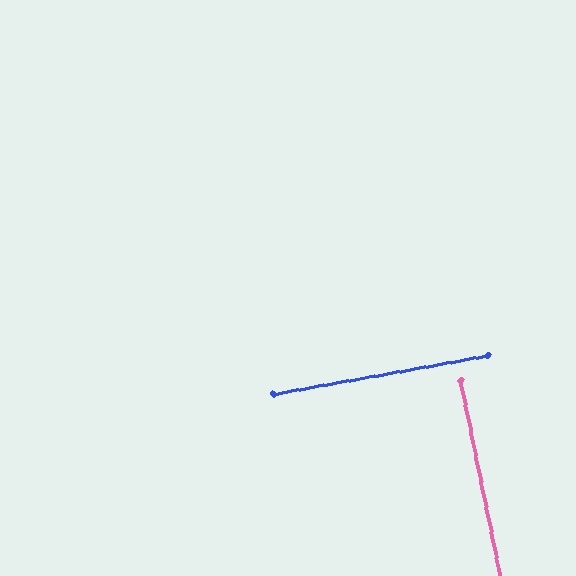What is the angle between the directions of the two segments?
Approximately 89 degrees.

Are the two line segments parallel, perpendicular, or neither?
Perpendicular — they meet at approximately 89°.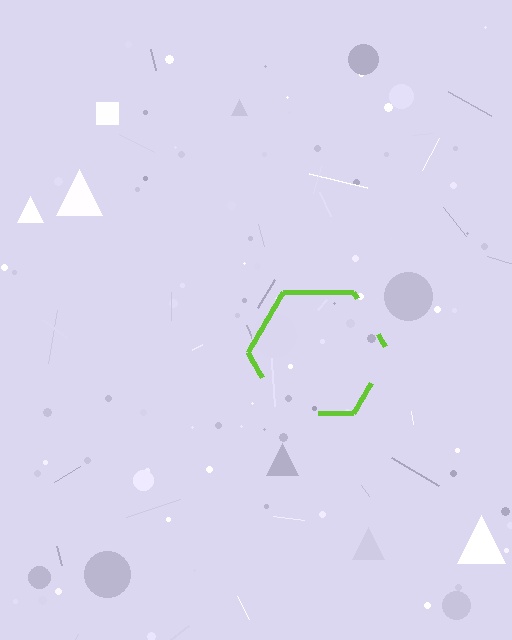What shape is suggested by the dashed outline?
The dashed outline suggests a hexagon.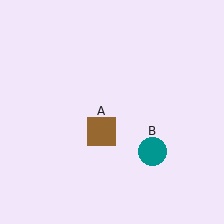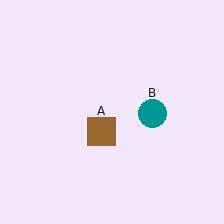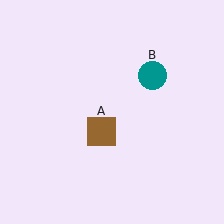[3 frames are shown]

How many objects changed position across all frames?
1 object changed position: teal circle (object B).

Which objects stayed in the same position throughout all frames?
Brown square (object A) remained stationary.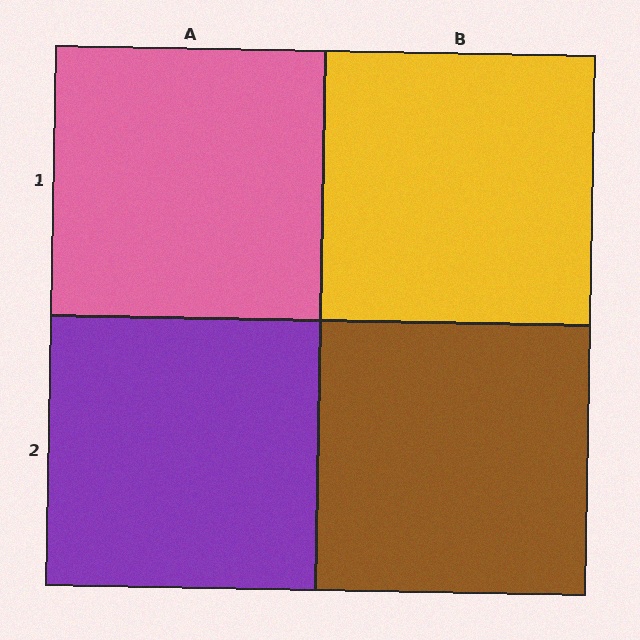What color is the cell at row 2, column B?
Brown.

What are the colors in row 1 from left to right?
Pink, yellow.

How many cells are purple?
1 cell is purple.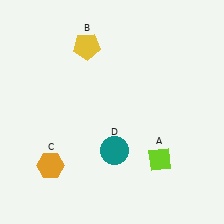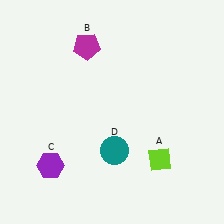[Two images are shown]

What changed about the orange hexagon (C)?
In Image 1, C is orange. In Image 2, it changed to purple.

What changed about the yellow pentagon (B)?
In Image 1, B is yellow. In Image 2, it changed to magenta.